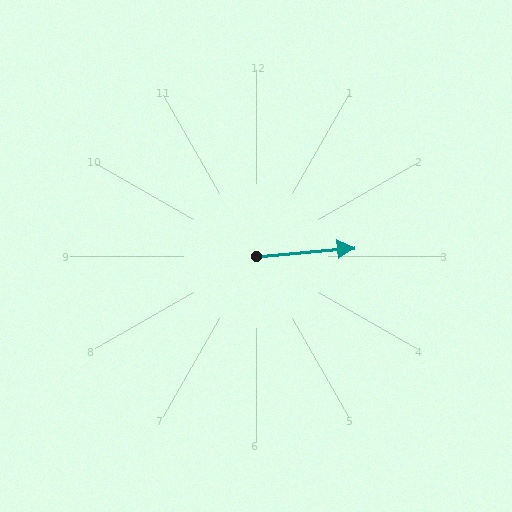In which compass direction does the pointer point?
East.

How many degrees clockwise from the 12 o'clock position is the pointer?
Approximately 85 degrees.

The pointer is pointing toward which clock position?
Roughly 3 o'clock.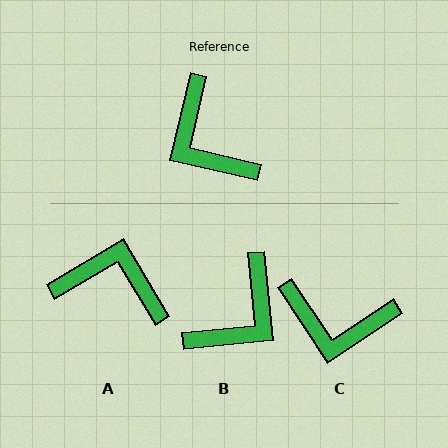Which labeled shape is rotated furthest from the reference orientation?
A, about 136 degrees away.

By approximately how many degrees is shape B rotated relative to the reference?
Approximately 109 degrees counter-clockwise.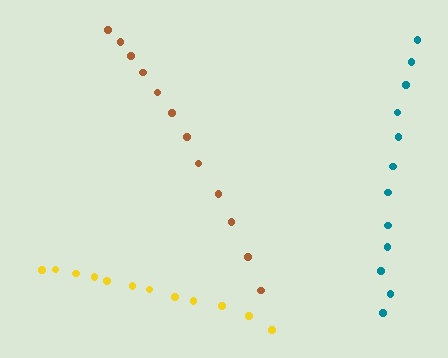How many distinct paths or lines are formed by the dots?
There are 3 distinct paths.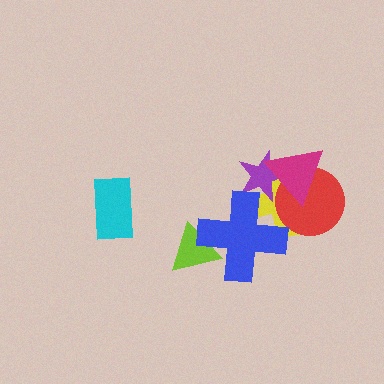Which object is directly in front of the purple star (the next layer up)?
The red circle is directly in front of the purple star.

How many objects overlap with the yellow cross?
4 objects overlap with the yellow cross.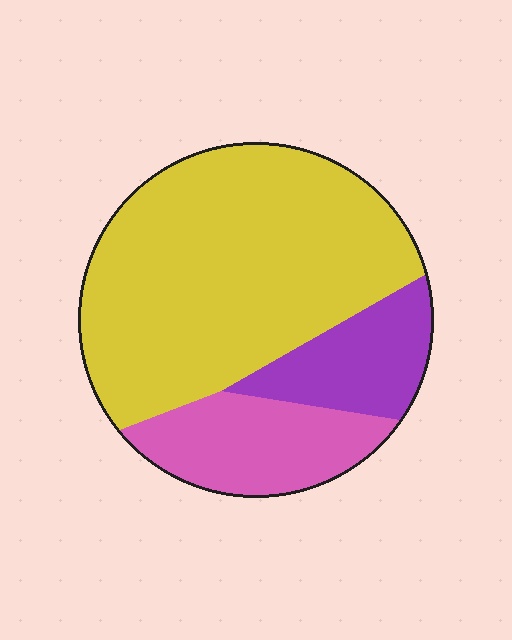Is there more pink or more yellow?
Yellow.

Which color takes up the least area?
Purple, at roughly 15%.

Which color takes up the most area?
Yellow, at roughly 65%.